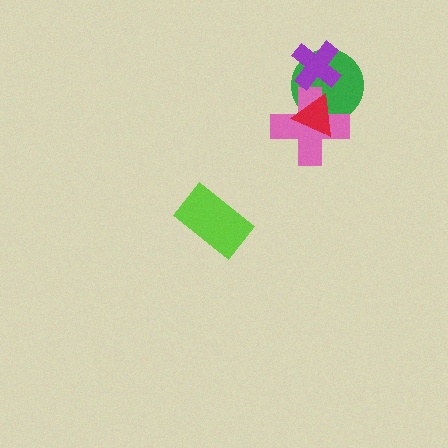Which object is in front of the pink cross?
The red triangle is in front of the pink cross.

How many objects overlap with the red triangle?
2 objects overlap with the red triangle.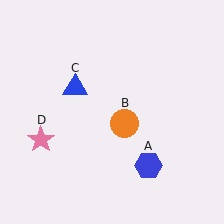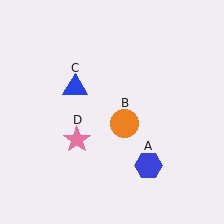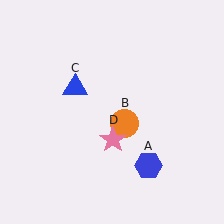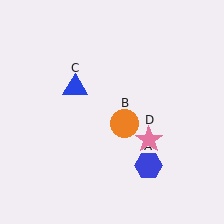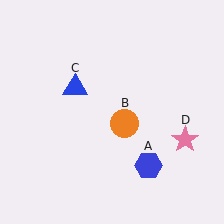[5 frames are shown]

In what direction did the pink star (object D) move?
The pink star (object D) moved right.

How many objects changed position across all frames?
1 object changed position: pink star (object D).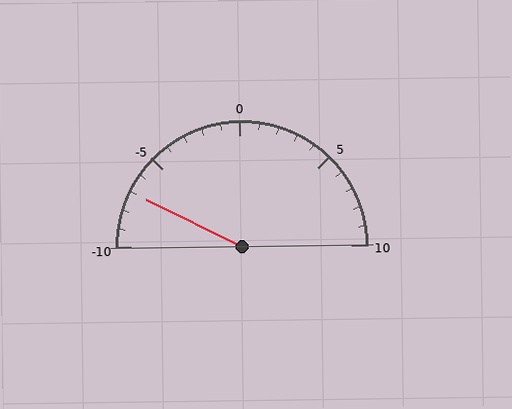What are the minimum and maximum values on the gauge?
The gauge ranges from -10 to 10.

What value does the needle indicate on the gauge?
The needle indicates approximately -7.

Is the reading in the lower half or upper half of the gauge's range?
The reading is in the lower half of the range (-10 to 10).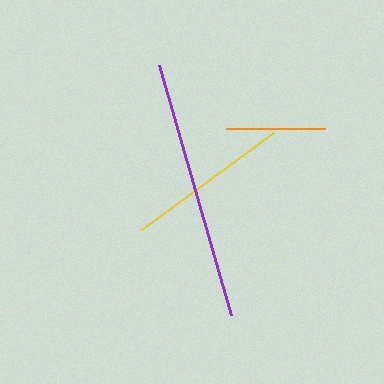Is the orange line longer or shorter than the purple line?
The purple line is longer than the orange line.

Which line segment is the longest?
The purple line is the longest at approximately 259 pixels.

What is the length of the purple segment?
The purple segment is approximately 259 pixels long.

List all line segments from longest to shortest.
From longest to shortest: purple, yellow, orange.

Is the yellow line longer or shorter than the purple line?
The purple line is longer than the yellow line.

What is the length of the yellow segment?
The yellow segment is approximately 164 pixels long.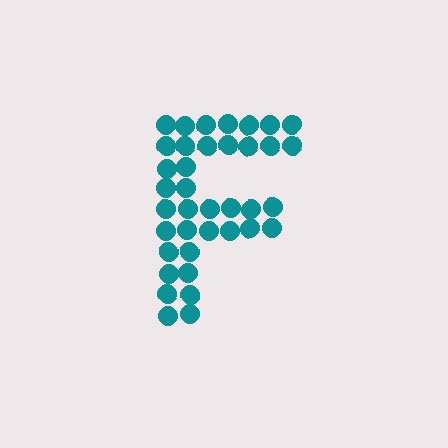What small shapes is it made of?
It is made of small circles.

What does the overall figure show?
The overall figure shows the letter F.